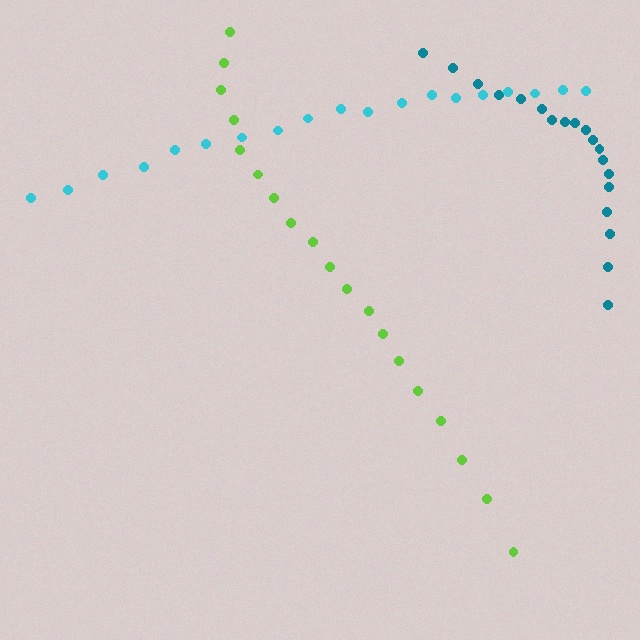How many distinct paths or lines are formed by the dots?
There are 3 distinct paths.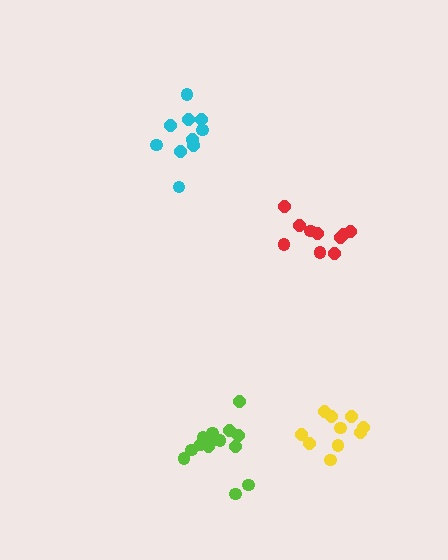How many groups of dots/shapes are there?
There are 4 groups.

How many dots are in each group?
Group 1: 14 dots, Group 2: 10 dots, Group 3: 10 dots, Group 4: 10 dots (44 total).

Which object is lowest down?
The lime cluster is bottommost.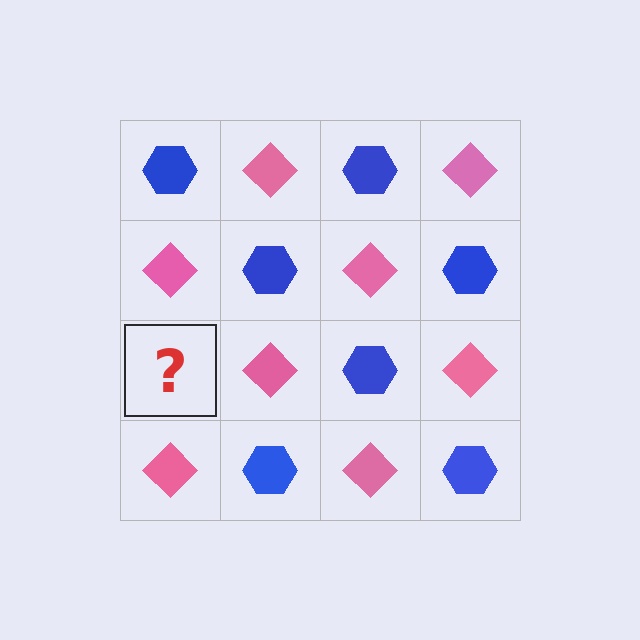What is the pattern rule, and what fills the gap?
The rule is that it alternates blue hexagon and pink diamond in a checkerboard pattern. The gap should be filled with a blue hexagon.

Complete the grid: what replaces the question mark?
The question mark should be replaced with a blue hexagon.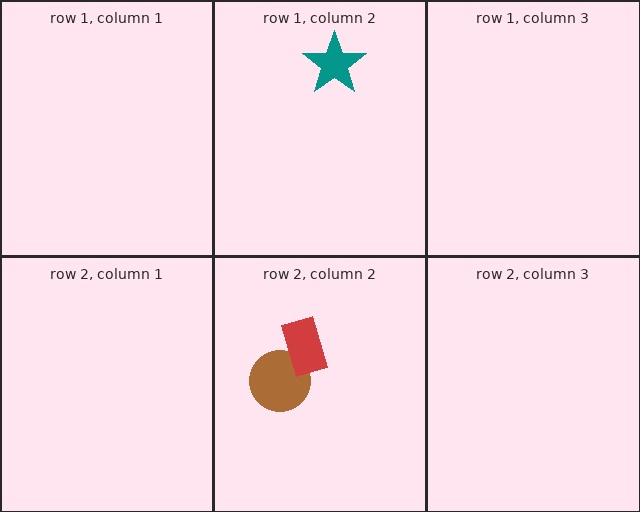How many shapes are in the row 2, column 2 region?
2.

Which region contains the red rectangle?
The row 2, column 2 region.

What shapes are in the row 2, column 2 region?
The brown circle, the red rectangle.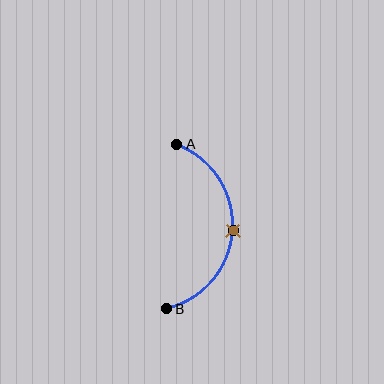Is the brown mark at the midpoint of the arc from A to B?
Yes. The brown mark lies on the arc at equal arc-length from both A and B — it is the arc midpoint.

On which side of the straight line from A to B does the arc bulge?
The arc bulges to the right of the straight line connecting A and B.